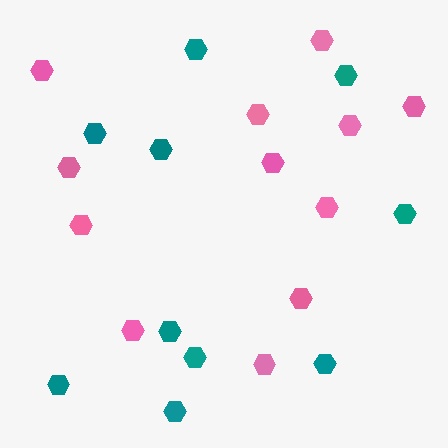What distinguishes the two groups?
There are 2 groups: one group of teal hexagons (10) and one group of pink hexagons (12).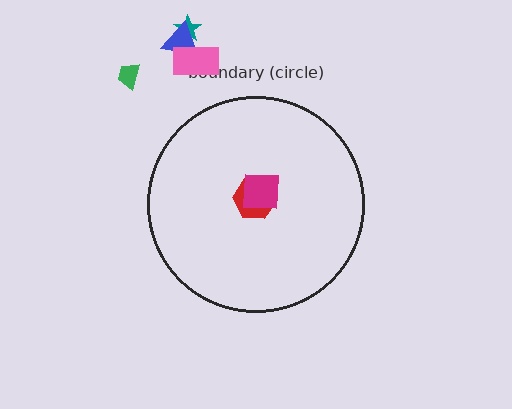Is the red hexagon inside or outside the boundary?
Inside.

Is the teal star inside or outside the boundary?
Outside.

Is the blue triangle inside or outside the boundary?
Outside.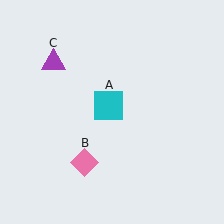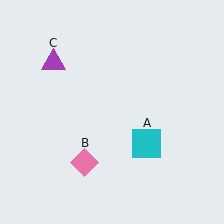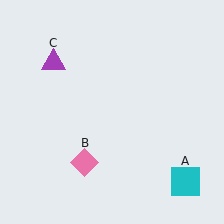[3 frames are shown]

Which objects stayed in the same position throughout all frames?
Pink diamond (object B) and purple triangle (object C) remained stationary.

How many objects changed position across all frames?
1 object changed position: cyan square (object A).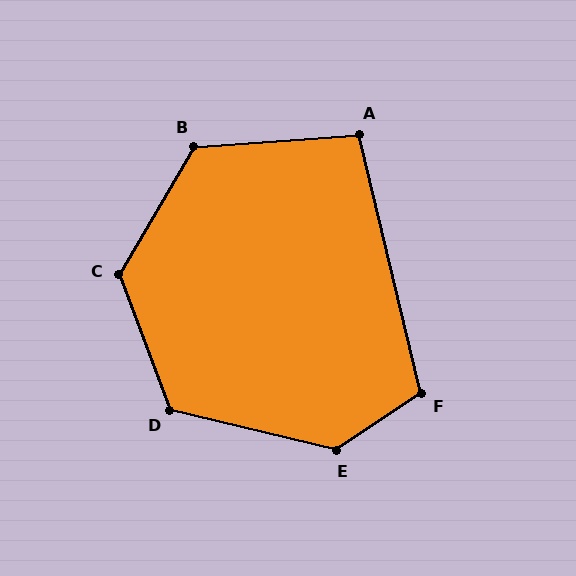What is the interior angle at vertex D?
Approximately 124 degrees (obtuse).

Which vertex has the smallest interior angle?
A, at approximately 99 degrees.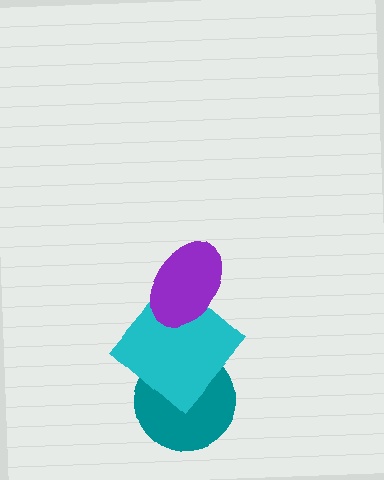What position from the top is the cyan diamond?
The cyan diamond is 2nd from the top.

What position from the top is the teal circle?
The teal circle is 3rd from the top.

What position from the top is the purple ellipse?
The purple ellipse is 1st from the top.